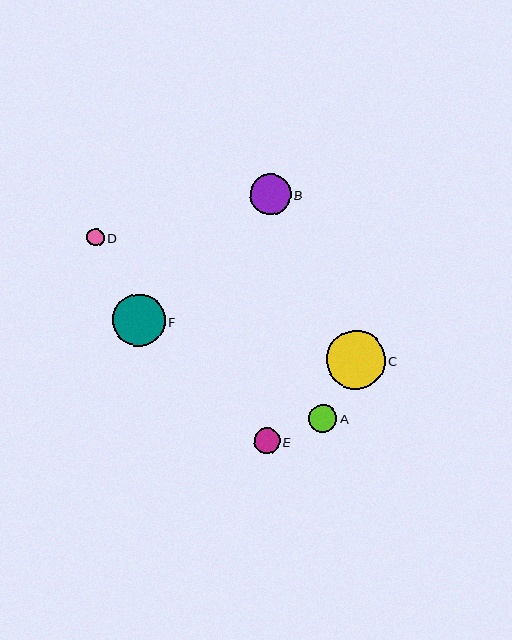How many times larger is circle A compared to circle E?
Circle A is approximately 1.1 times the size of circle E.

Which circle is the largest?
Circle C is the largest with a size of approximately 59 pixels.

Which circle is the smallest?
Circle D is the smallest with a size of approximately 17 pixels.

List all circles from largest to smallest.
From largest to smallest: C, F, B, A, E, D.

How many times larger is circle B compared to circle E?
Circle B is approximately 1.6 times the size of circle E.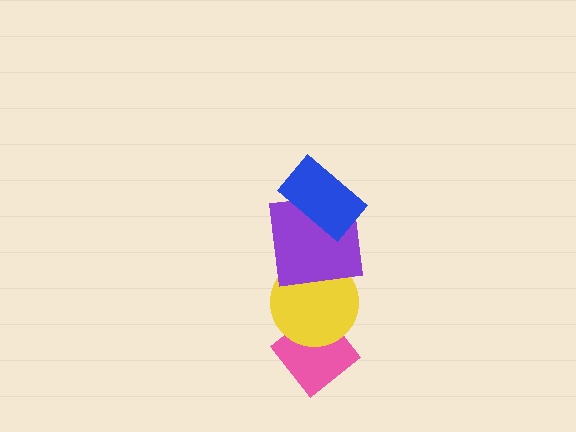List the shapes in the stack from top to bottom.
From top to bottom: the blue rectangle, the purple square, the yellow circle, the pink diamond.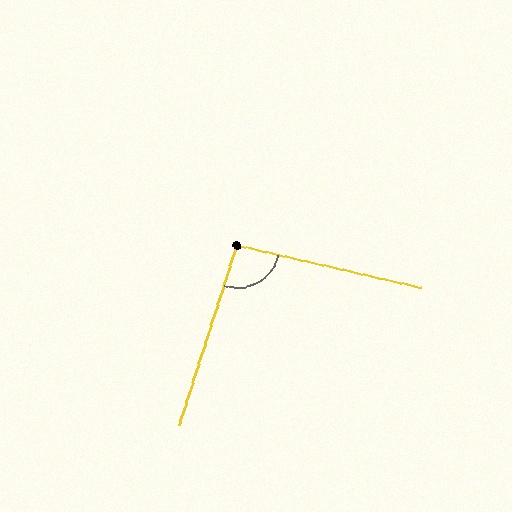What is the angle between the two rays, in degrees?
Approximately 95 degrees.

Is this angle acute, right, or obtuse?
It is obtuse.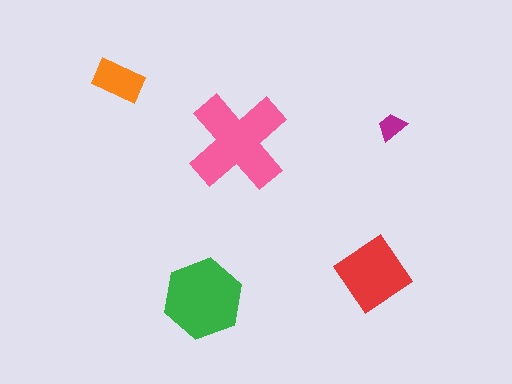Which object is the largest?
The pink cross.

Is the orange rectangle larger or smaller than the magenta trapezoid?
Larger.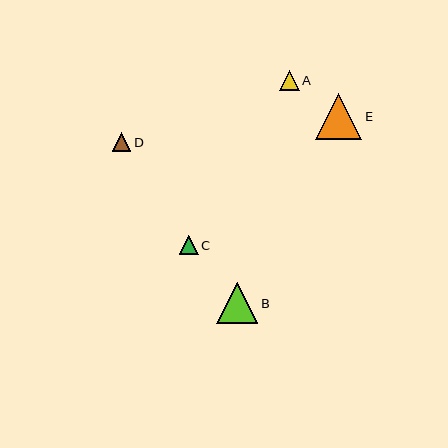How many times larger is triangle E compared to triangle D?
Triangle E is approximately 2.5 times the size of triangle D.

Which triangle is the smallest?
Triangle D is the smallest with a size of approximately 19 pixels.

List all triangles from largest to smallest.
From largest to smallest: E, B, A, C, D.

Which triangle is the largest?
Triangle E is the largest with a size of approximately 46 pixels.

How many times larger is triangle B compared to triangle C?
Triangle B is approximately 2.2 times the size of triangle C.